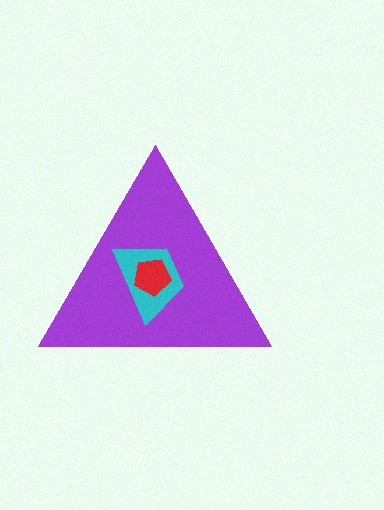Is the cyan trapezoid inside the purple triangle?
Yes.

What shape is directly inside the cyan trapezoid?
The red pentagon.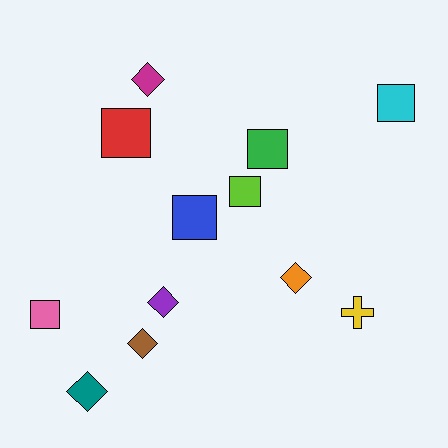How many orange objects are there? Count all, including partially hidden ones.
There is 1 orange object.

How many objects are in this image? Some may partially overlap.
There are 12 objects.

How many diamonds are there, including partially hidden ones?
There are 5 diamonds.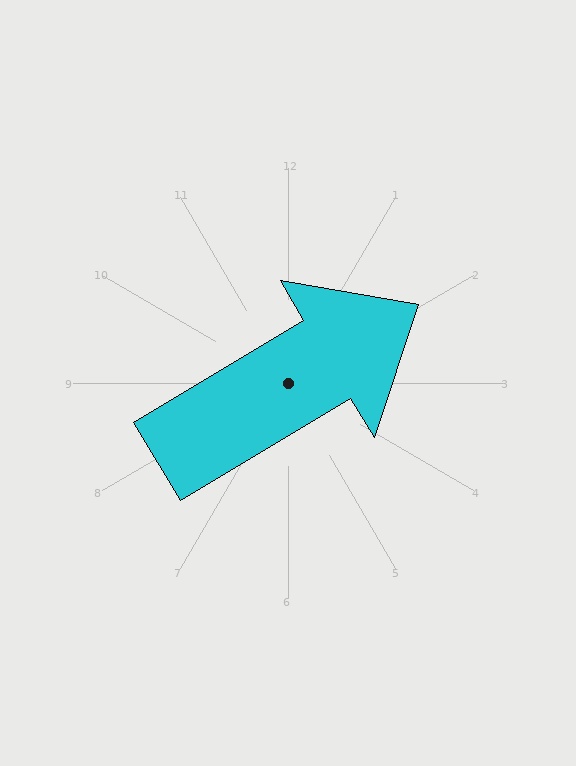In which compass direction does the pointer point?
Northeast.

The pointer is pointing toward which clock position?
Roughly 2 o'clock.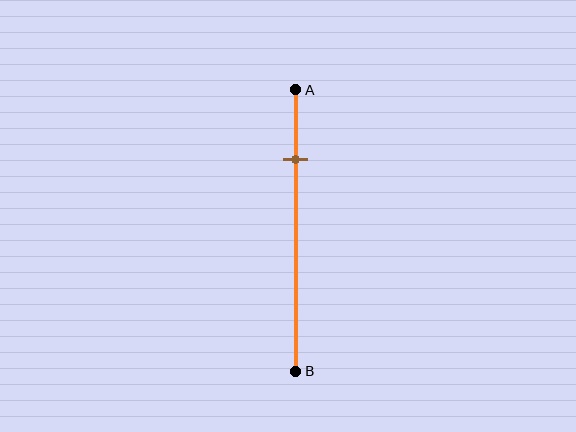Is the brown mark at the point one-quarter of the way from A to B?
Yes, the mark is approximately at the one-quarter point.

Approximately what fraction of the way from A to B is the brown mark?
The brown mark is approximately 25% of the way from A to B.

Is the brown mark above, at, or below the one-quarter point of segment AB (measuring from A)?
The brown mark is approximately at the one-quarter point of segment AB.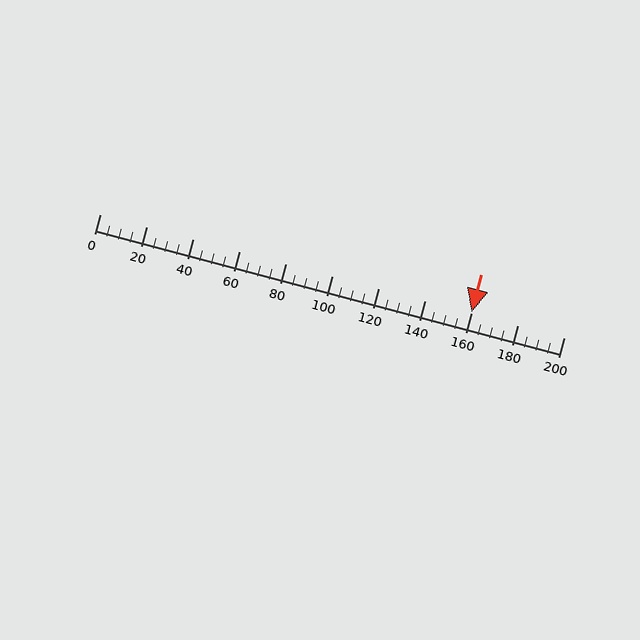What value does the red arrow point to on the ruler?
The red arrow points to approximately 160.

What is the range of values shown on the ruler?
The ruler shows values from 0 to 200.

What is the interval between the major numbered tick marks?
The major tick marks are spaced 20 units apart.